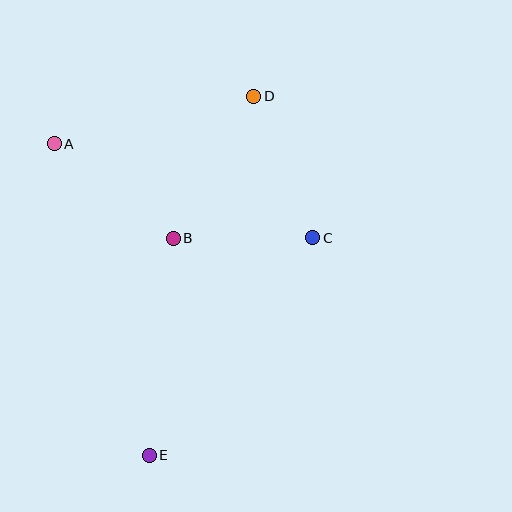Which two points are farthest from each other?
Points D and E are farthest from each other.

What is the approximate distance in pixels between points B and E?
The distance between B and E is approximately 218 pixels.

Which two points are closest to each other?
Points B and C are closest to each other.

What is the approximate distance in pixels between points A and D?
The distance between A and D is approximately 205 pixels.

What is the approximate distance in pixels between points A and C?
The distance between A and C is approximately 275 pixels.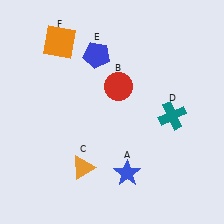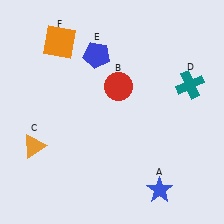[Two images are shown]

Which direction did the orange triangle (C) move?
The orange triangle (C) moved left.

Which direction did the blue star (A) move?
The blue star (A) moved right.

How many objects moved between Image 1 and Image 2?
3 objects moved between the two images.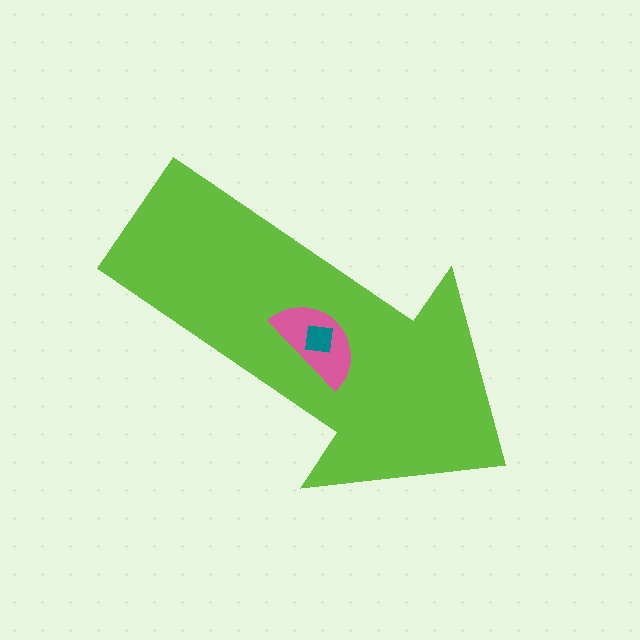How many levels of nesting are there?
3.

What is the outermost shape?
The lime arrow.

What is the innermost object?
The teal square.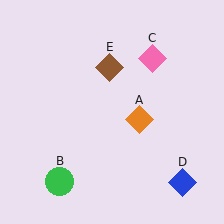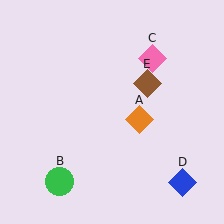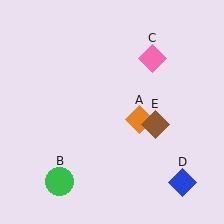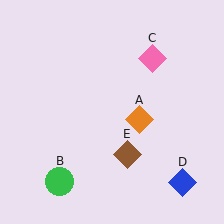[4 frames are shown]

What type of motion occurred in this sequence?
The brown diamond (object E) rotated clockwise around the center of the scene.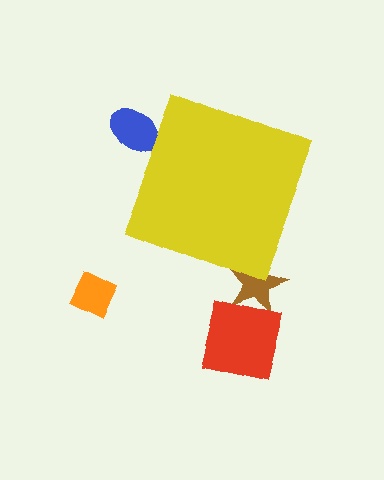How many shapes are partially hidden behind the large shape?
2 shapes are partially hidden.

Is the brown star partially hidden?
Yes, the brown star is partially hidden behind the yellow diamond.